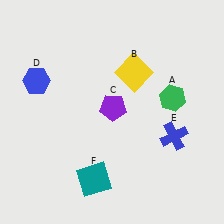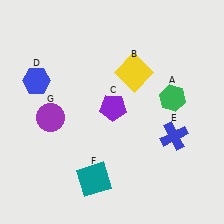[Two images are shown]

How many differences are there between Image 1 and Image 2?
There is 1 difference between the two images.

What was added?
A purple circle (G) was added in Image 2.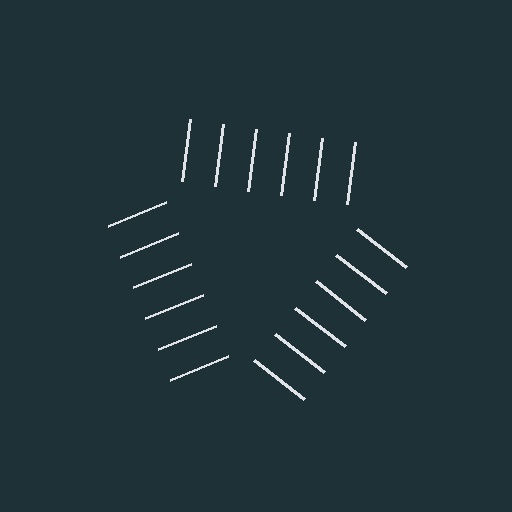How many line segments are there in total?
18 — 6 along each of the 3 edges.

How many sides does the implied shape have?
3 sides — the line-ends trace a triangle.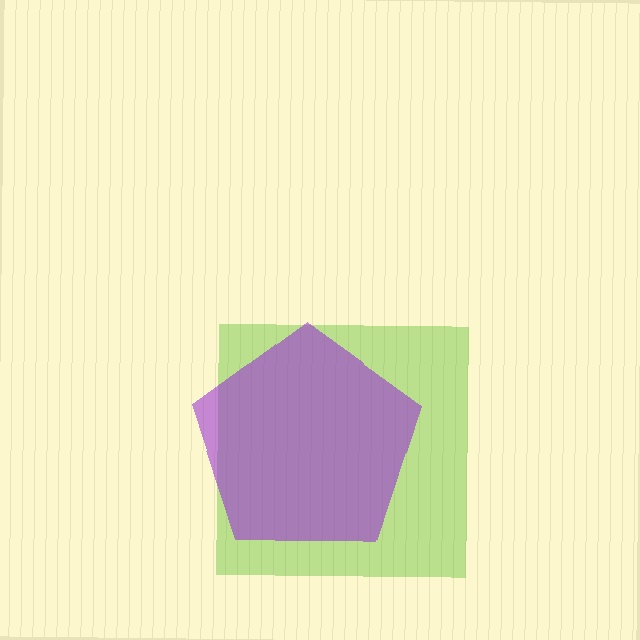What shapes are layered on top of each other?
The layered shapes are: a lime square, a purple pentagon.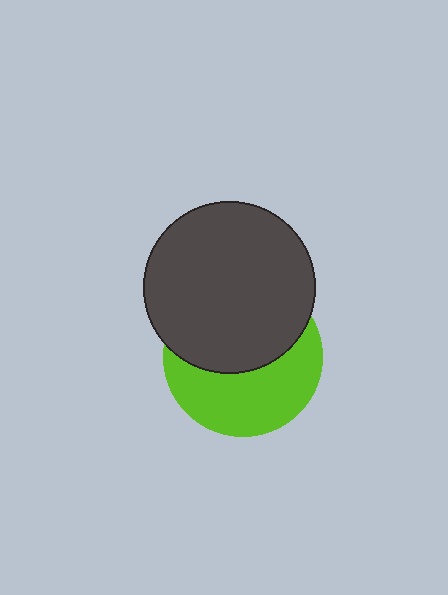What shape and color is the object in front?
The object in front is a dark gray circle.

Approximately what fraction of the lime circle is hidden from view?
Roughly 51% of the lime circle is hidden behind the dark gray circle.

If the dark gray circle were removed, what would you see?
You would see the complete lime circle.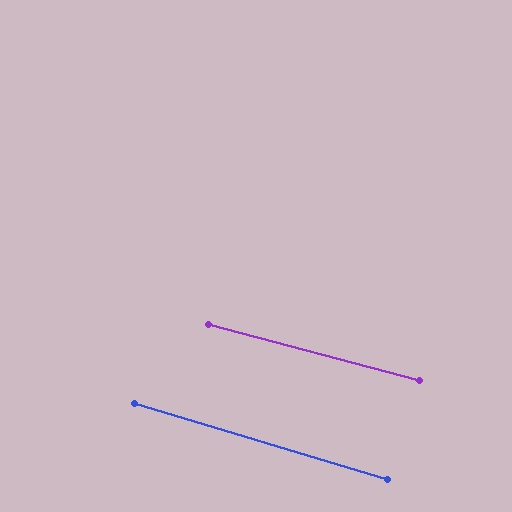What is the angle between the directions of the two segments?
Approximately 2 degrees.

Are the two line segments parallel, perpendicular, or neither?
Parallel — their directions differ by only 1.9°.